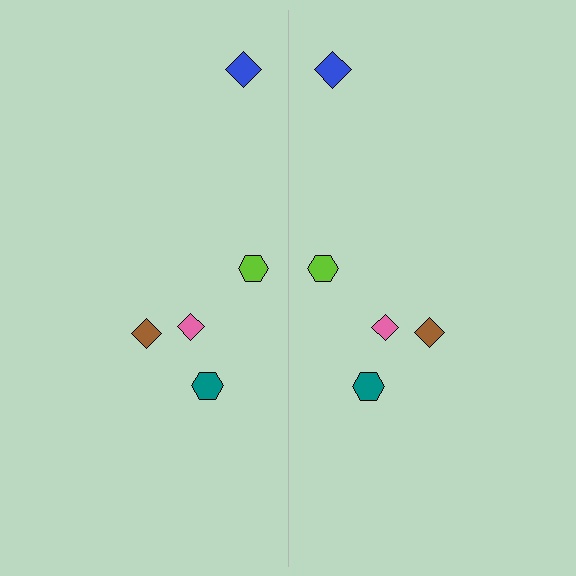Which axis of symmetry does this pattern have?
The pattern has a vertical axis of symmetry running through the center of the image.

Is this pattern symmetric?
Yes, this pattern has bilateral (reflection) symmetry.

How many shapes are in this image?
There are 10 shapes in this image.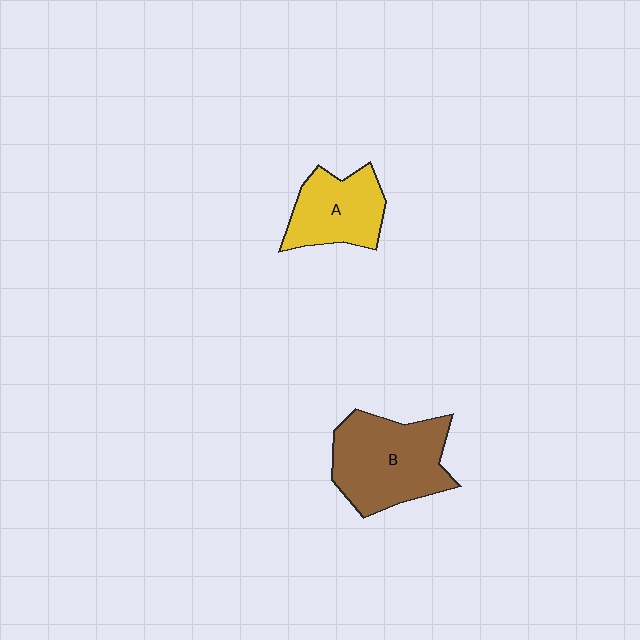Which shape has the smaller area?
Shape A (yellow).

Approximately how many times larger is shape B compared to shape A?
Approximately 1.5 times.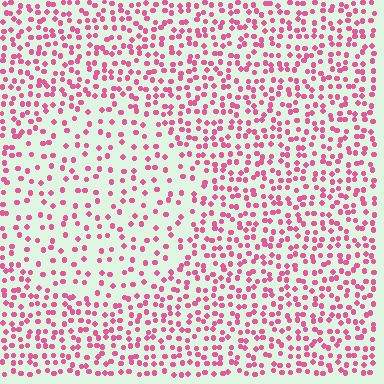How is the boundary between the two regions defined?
The boundary is defined by a change in element density (approximately 1.9x ratio). All elements are the same color, size, and shape.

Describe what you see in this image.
The image contains small pink elements arranged at two different densities. A circle-shaped region is visible where the elements are less densely packed than the surrounding area.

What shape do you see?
I see a circle.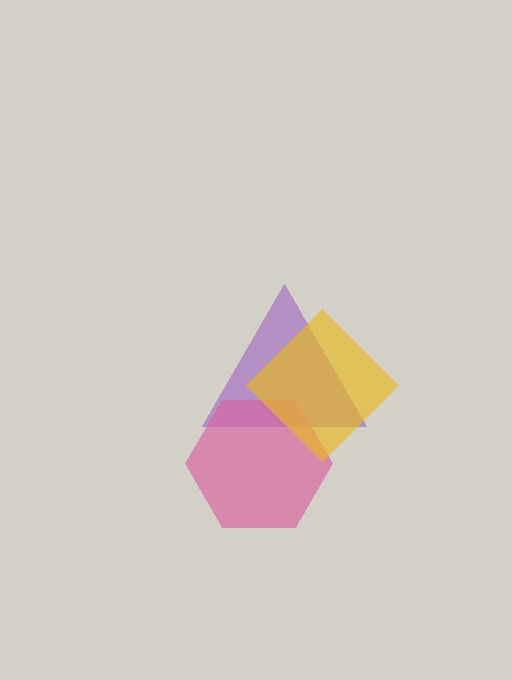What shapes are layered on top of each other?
The layered shapes are: a purple triangle, a pink hexagon, a yellow diamond.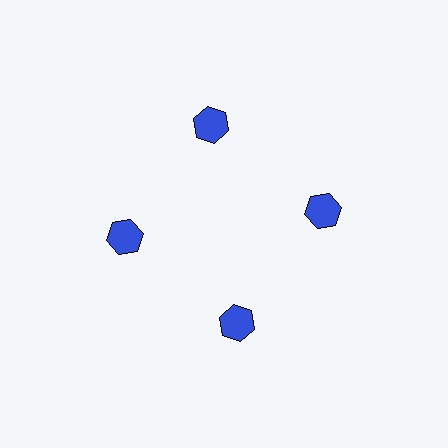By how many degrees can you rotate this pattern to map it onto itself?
The pattern maps onto itself every 90 degrees of rotation.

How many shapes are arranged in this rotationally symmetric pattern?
There are 4 shapes, arranged in 4 groups of 1.